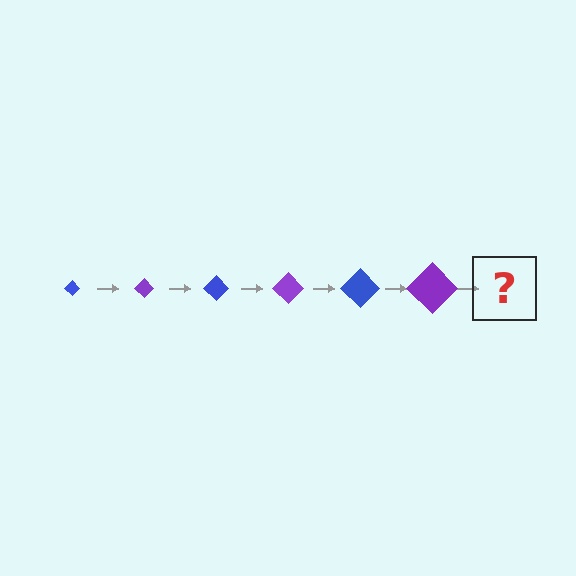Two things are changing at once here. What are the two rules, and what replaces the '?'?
The two rules are that the diamond grows larger each step and the color cycles through blue and purple. The '?' should be a blue diamond, larger than the previous one.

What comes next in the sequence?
The next element should be a blue diamond, larger than the previous one.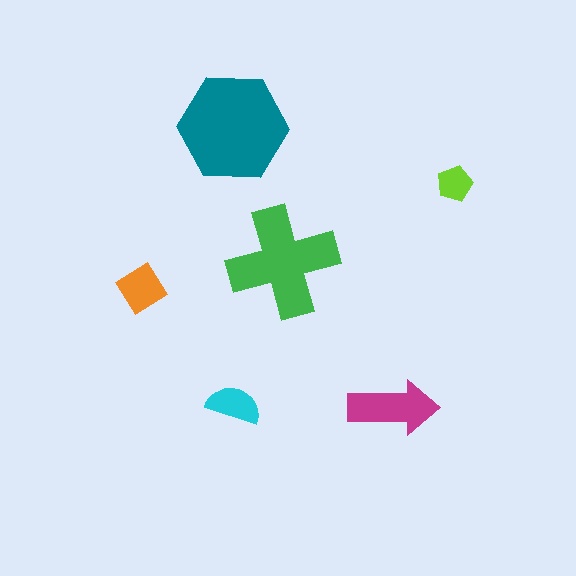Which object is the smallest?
The lime pentagon.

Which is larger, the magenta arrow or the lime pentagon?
The magenta arrow.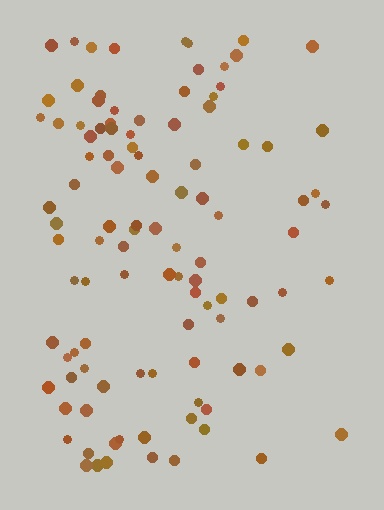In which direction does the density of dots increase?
From right to left, with the left side densest.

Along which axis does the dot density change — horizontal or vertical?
Horizontal.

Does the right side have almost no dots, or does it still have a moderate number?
Still a moderate number, just noticeably fewer than the left.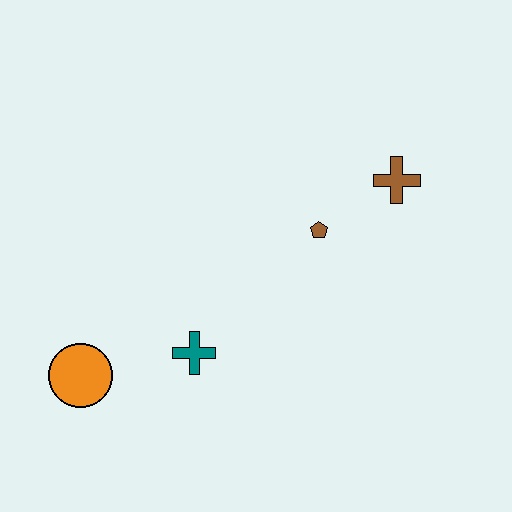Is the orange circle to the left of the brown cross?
Yes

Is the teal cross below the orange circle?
No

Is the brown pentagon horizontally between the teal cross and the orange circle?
No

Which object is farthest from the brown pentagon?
The orange circle is farthest from the brown pentagon.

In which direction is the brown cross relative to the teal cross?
The brown cross is to the right of the teal cross.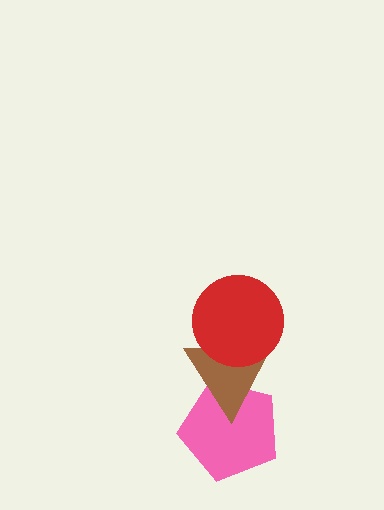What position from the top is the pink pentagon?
The pink pentagon is 3rd from the top.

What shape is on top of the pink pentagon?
The brown triangle is on top of the pink pentagon.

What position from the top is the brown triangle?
The brown triangle is 2nd from the top.